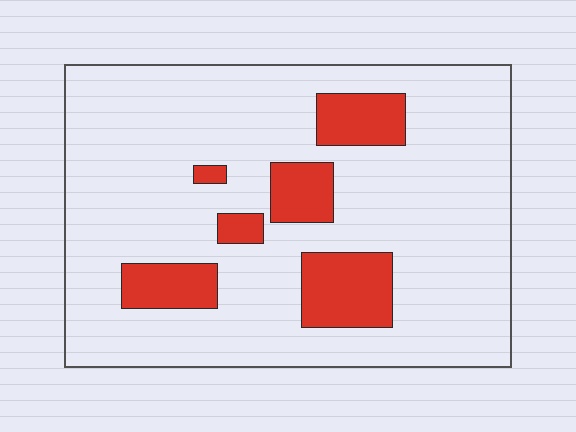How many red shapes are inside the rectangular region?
6.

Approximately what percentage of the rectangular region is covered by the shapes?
Approximately 15%.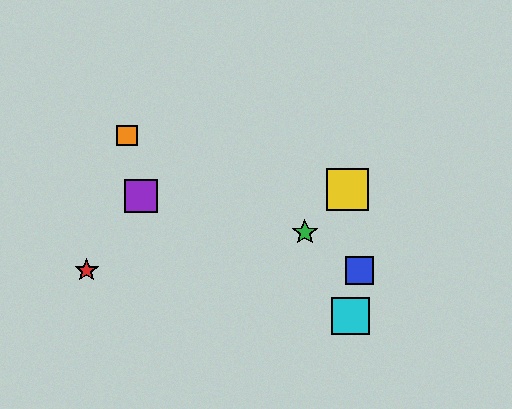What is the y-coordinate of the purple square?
The purple square is at y≈196.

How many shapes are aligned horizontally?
2 shapes (the red star, the blue square) are aligned horizontally.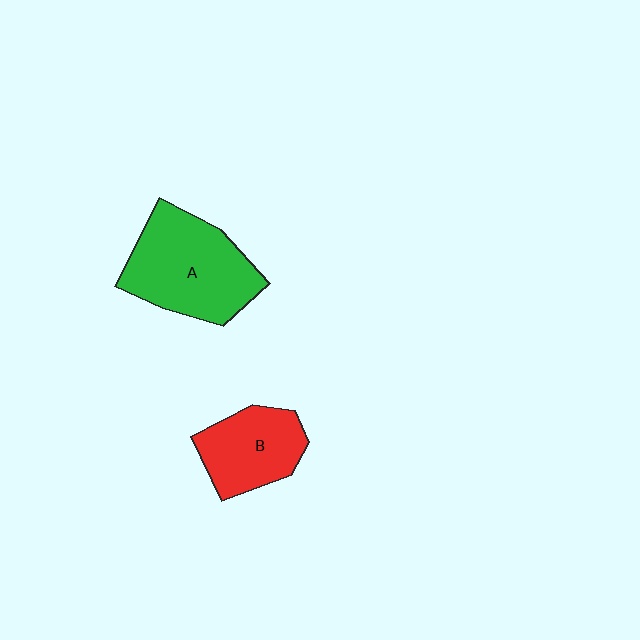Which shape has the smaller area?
Shape B (red).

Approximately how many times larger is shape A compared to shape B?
Approximately 1.5 times.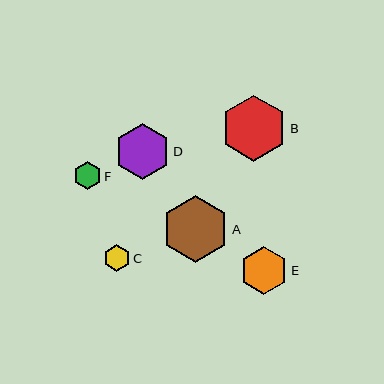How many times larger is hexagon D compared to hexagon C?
Hexagon D is approximately 2.1 times the size of hexagon C.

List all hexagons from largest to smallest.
From largest to smallest: A, B, D, E, F, C.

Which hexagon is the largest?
Hexagon A is the largest with a size of approximately 66 pixels.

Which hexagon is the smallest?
Hexagon C is the smallest with a size of approximately 27 pixels.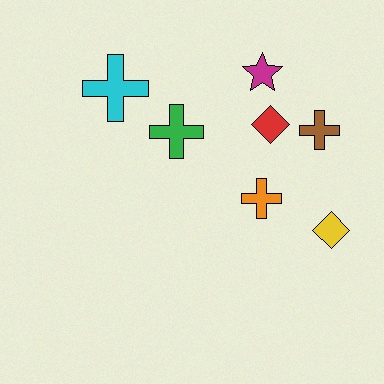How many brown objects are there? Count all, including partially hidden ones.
There is 1 brown object.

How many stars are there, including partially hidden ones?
There is 1 star.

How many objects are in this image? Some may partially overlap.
There are 7 objects.